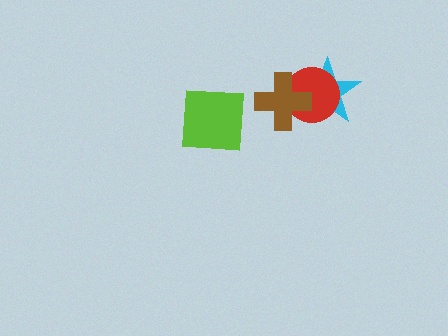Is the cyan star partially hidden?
Yes, it is partially covered by another shape.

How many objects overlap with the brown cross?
2 objects overlap with the brown cross.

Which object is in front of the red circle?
The brown cross is in front of the red circle.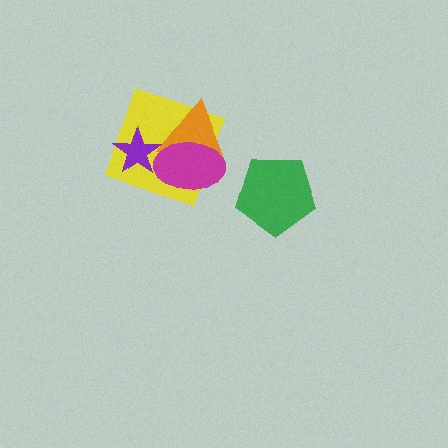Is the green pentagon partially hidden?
No, no other shape covers it.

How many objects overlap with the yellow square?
3 objects overlap with the yellow square.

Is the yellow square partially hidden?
Yes, it is partially covered by another shape.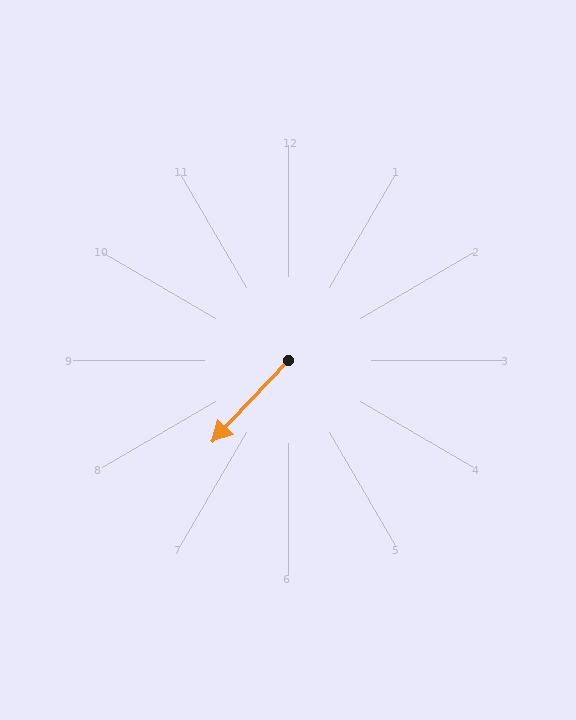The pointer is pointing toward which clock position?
Roughly 7 o'clock.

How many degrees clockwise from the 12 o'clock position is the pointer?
Approximately 223 degrees.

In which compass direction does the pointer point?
Southwest.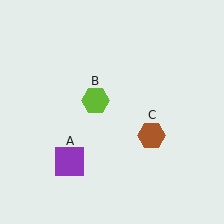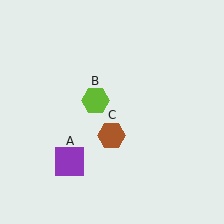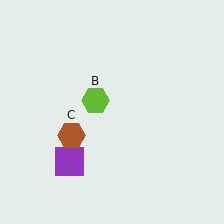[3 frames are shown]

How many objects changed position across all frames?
1 object changed position: brown hexagon (object C).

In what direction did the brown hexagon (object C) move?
The brown hexagon (object C) moved left.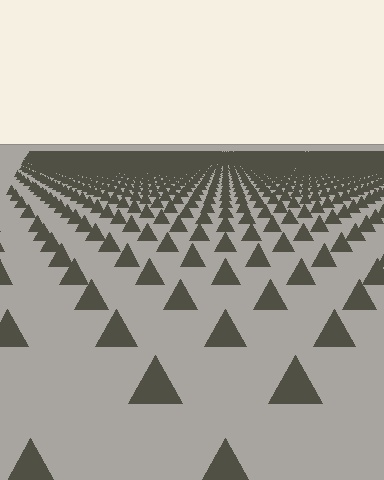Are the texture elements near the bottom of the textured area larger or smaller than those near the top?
Larger. Near the bottom, elements are closer to the viewer and appear at a bigger on-screen size.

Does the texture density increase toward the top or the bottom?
Density increases toward the top.